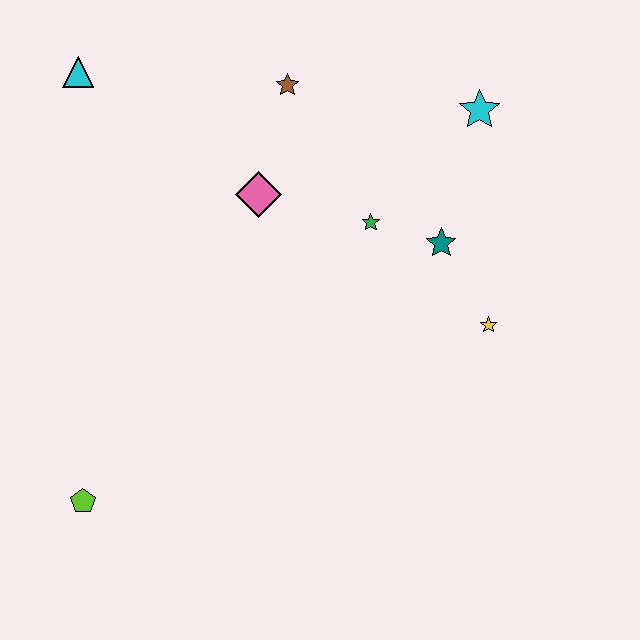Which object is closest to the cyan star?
The teal star is closest to the cyan star.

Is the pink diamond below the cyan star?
Yes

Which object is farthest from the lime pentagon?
The cyan star is farthest from the lime pentagon.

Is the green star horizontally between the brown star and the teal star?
Yes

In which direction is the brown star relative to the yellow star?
The brown star is above the yellow star.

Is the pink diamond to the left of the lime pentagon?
No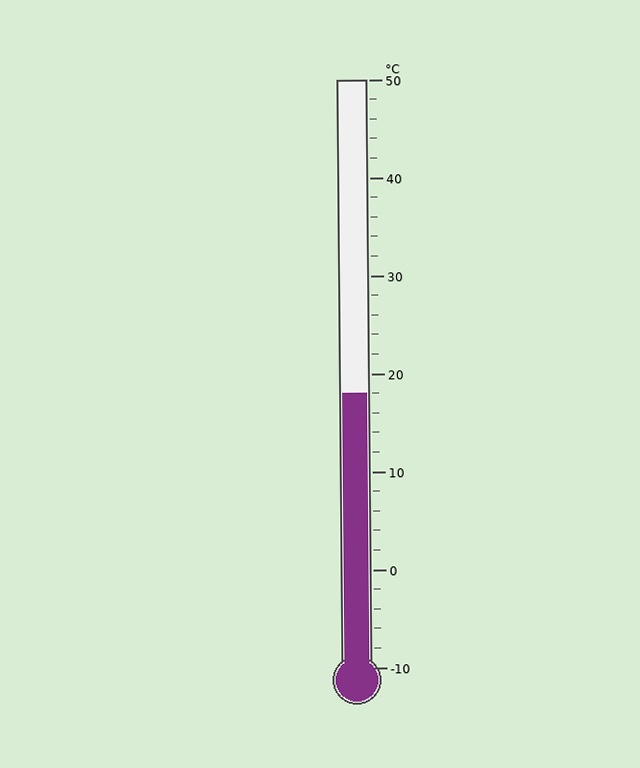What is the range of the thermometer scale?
The thermometer scale ranges from -10°C to 50°C.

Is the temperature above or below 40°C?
The temperature is below 40°C.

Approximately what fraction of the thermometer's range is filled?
The thermometer is filled to approximately 45% of its range.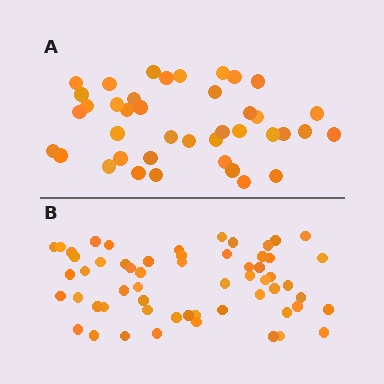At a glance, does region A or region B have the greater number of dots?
Region B (the bottom region) has more dots.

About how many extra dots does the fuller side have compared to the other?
Region B has approximately 20 more dots than region A.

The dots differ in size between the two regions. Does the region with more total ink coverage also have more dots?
No. Region A has more total ink coverage because its dots are larger, but region B actually contains more individual dots. Total area can be misleading — the number of items is what matters here.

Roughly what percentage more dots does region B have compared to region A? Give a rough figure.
About 45% more.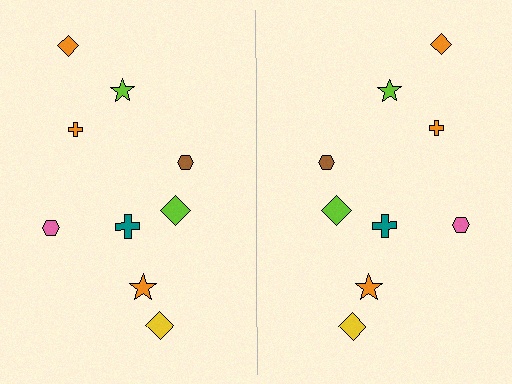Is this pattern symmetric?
Yes, this pattern has bilateral (reflection) symmetry.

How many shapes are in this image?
There are 18 shapes in this image.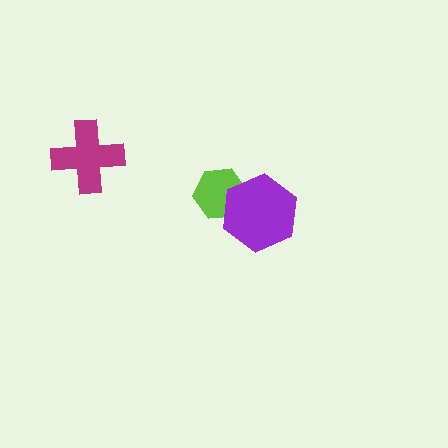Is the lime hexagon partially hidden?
Yes, it is partially covered by another shape.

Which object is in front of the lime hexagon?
The purple hexagon is in front of the lime hexagon.